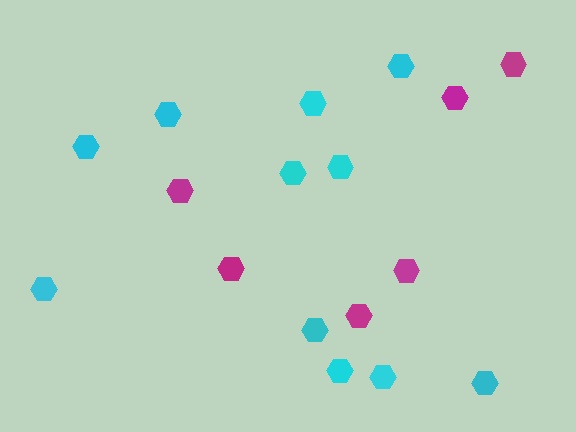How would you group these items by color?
There are 2 groups: one group of magenta hexagons (6) and one group of cyan hexagons (11).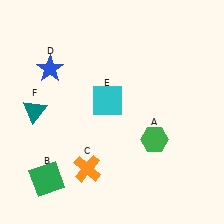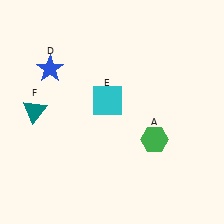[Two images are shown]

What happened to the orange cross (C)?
The orange cross (C) was removed in Image 2. It was in the bottom-left area of Image 1.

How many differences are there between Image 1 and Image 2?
There are 2 differences between the two images.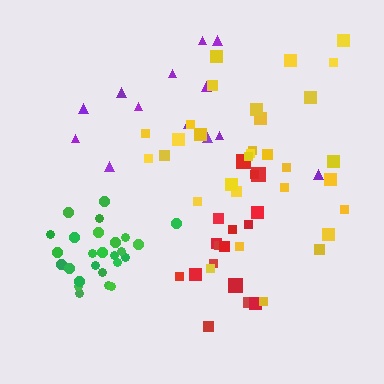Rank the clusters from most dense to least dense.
green, red, yellow, purple.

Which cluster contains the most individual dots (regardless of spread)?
Yellow (31).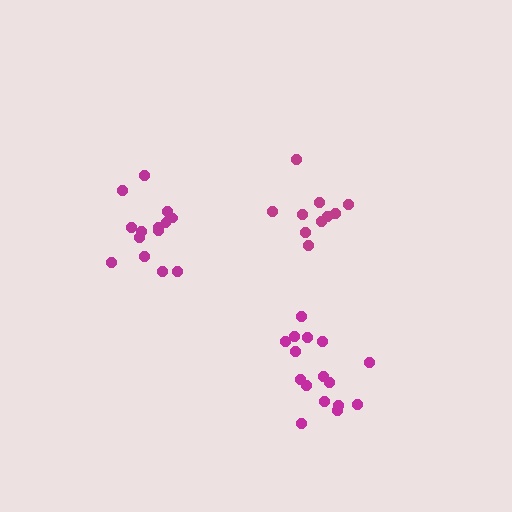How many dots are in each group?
Group 1: 14 dots, Group 2: 10 dots, Group 3: 16 dots (40 total).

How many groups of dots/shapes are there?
There are 3 groups.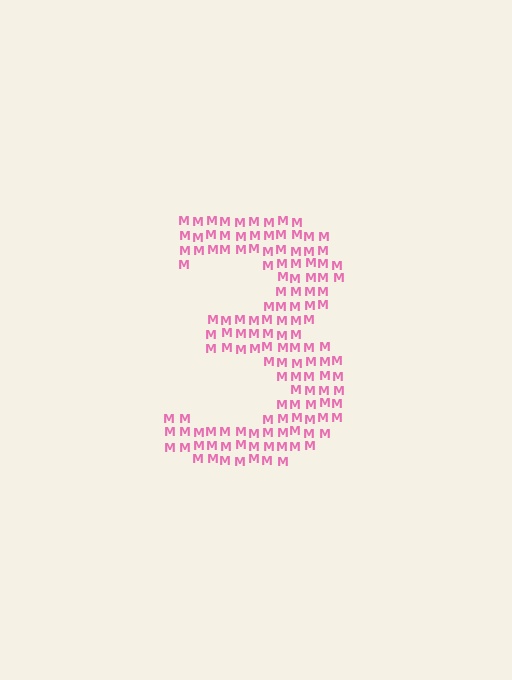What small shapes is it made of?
It is made of small letter M's.